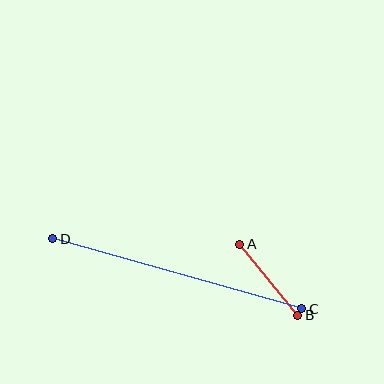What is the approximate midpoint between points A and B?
The midpoint is at approximately (269, 280) pixels.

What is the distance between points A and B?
The distance is approximately 91 pixels.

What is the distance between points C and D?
The distance is approximately 259 pixels.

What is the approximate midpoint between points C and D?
The midpoint is at approximately (177, 274) pixels.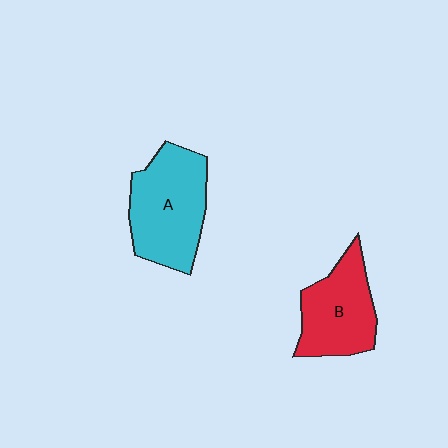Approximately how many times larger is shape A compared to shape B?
Approximately 1.2 times.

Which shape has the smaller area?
Shape B (red).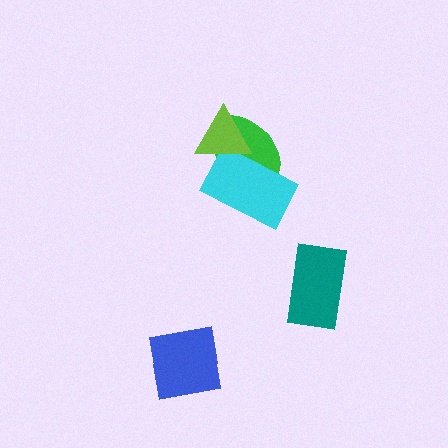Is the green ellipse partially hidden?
Yes, it is partially covered by another shape.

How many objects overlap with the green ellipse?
2 objects overlap with the green ellipse.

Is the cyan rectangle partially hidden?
Yes, it is partially covered by another shape.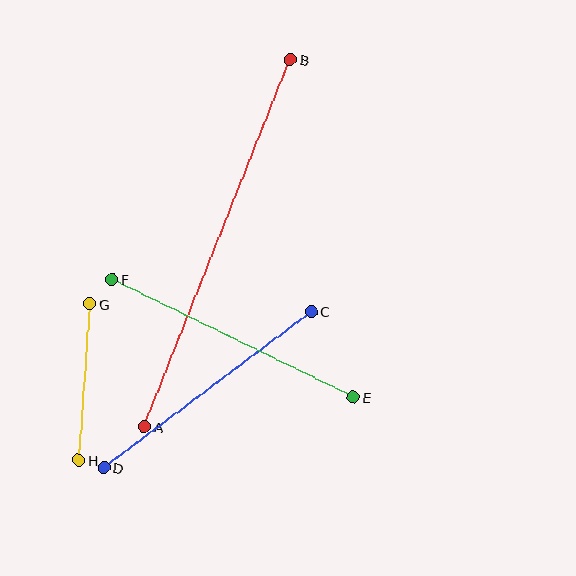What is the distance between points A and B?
The distance is approximately 395 pixels.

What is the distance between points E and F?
The distance is approximately 269 pixels.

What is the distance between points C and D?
The distance is approximately 259 pixels.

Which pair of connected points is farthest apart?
Points A and B are farthest apart.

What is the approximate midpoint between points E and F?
The midpoint is at approximately (233, 338) pixels.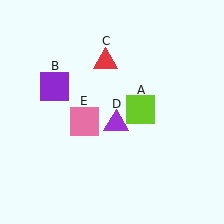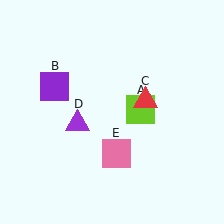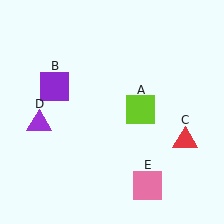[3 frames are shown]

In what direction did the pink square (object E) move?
The pink square (object E) moved down and to the right.